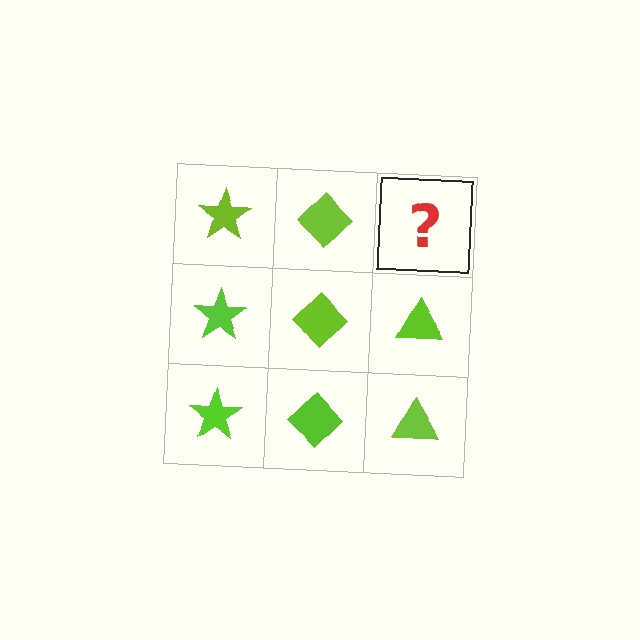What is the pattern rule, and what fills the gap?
The rule is that each column has a consistent shape. The gap should be filled with a lime triangle.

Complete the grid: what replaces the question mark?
The question mark should be replaced with a lime triangle.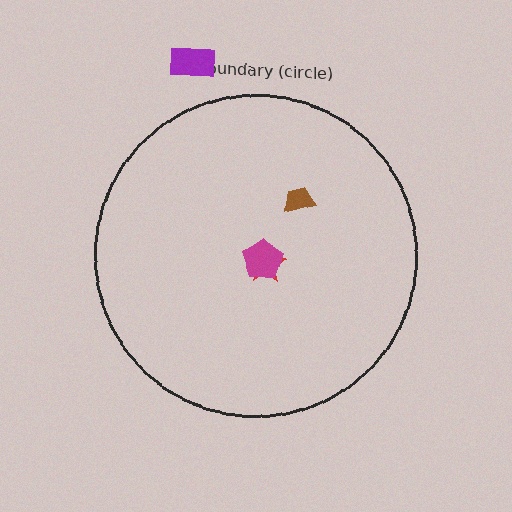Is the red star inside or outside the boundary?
Inside.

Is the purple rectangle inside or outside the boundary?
Outside.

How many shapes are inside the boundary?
3 inside, 1 outside.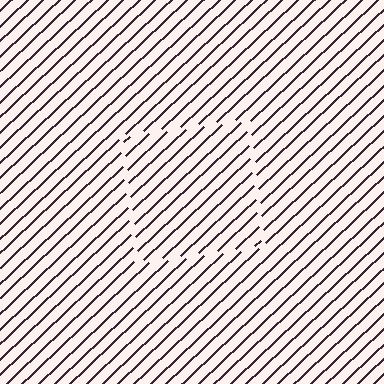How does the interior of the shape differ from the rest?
The interior of the shape contains the same grating, shifted by half a period — the contour is defined by the phase discontinuity where line-ends from the inner and outer gratings abut.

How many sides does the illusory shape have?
4 sides — the line-ends trace a square.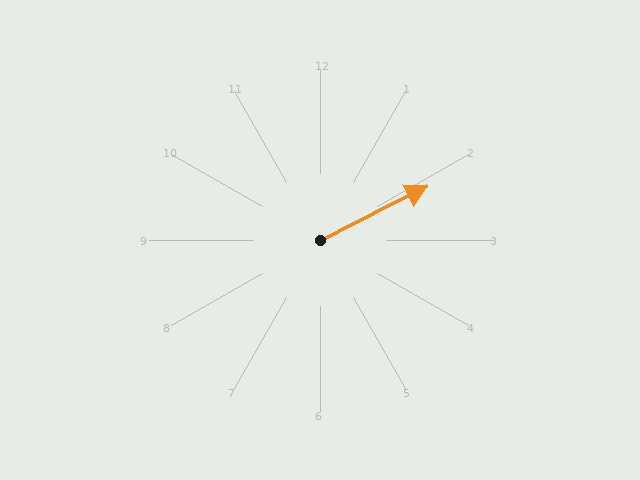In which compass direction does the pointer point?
Northeast.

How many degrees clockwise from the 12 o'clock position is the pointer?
Approximately 63 degrees.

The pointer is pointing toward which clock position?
Roughly 2 o'clock.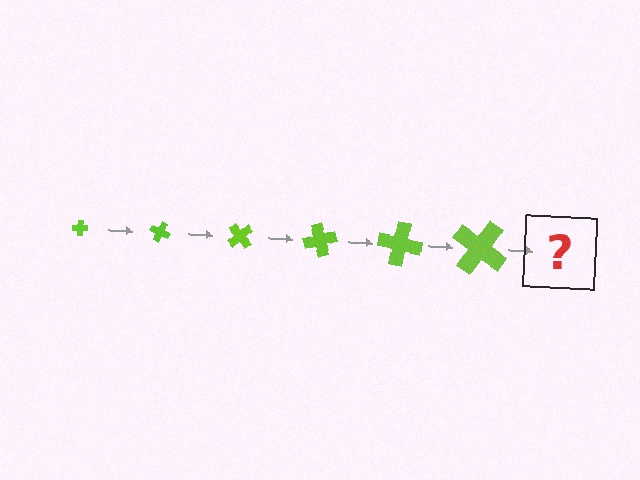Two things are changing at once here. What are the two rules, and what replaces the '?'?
The two rules are that the cross grows larger each step and it rotates 25 degrees each step. The '?' should be a cross, larger than the previous one and rotated 150 degrees from the start.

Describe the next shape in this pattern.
It should be a cross, larger than the previous one and rotated 150 degrees from the start.